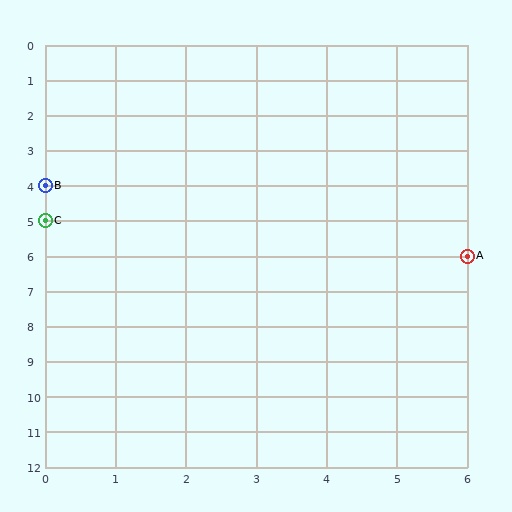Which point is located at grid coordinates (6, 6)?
Point A is at (6, 6).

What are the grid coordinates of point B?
Point B is at grid coordinates (0, 4).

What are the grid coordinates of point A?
Point A is at grid coordinates (6, 6).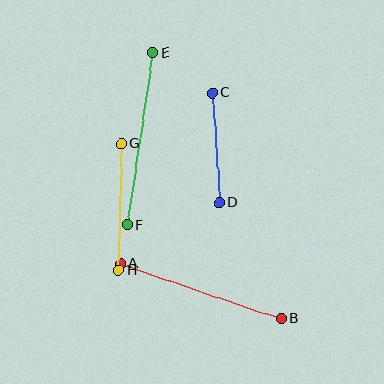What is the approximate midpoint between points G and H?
The midpoint is at approximately (120, 207) pixels.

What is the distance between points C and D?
The distance is approximately 110 pixels.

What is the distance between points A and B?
The distance is approximately 169 pixels.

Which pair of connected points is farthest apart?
Points E and F are farthest apart.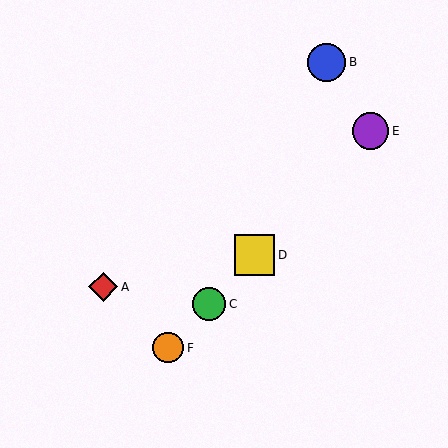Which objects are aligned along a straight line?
Objects C, D, E, F are aligned along a straight line.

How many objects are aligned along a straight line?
4 objects (C, D, E, F) are aligned along a straight line.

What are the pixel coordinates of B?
Object B is at (326, 62).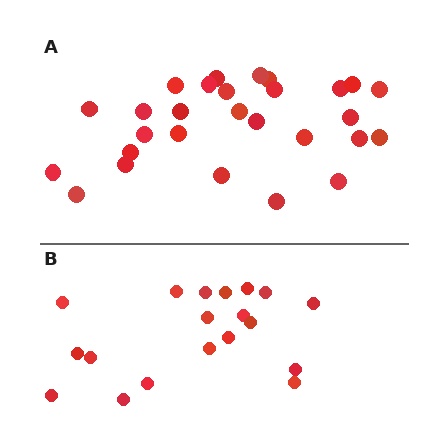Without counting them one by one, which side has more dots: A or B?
Region A (the top region) has more dots.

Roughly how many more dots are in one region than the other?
Region A has roughly 8 or so more dots than region B.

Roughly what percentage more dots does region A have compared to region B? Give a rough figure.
About 45% more.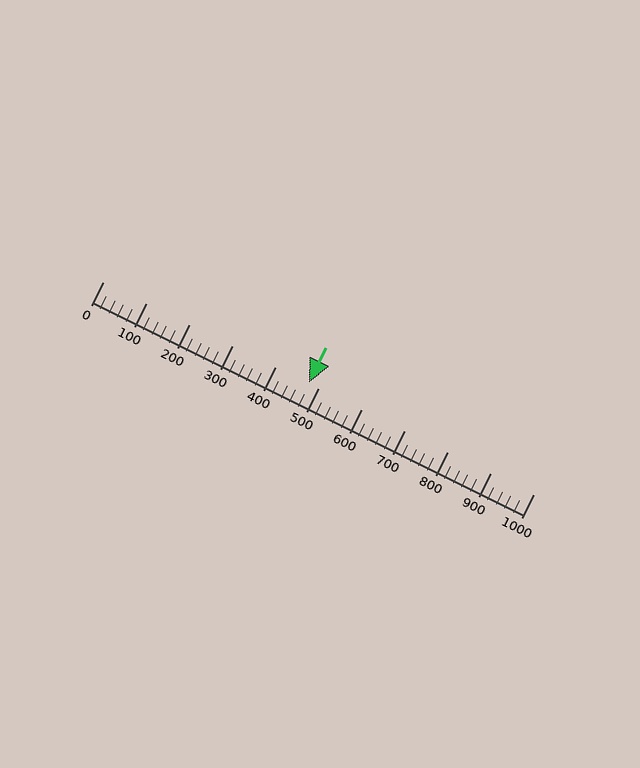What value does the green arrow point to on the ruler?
The green arrow points to approximately 478.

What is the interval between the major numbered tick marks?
The major tick marks are spaced 100 units apart.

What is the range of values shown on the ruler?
The ruler shows values from 0 to 1000.